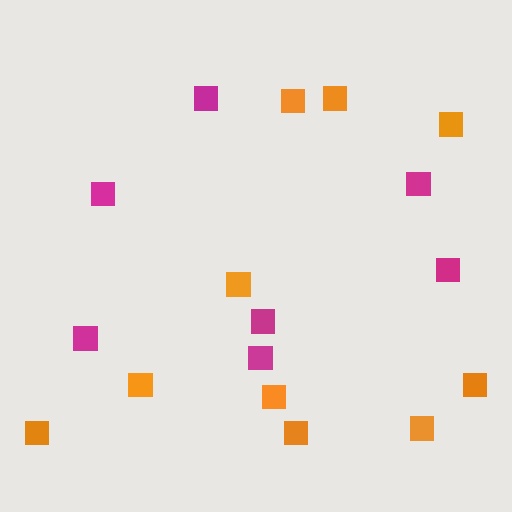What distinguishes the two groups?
There are 2 groups: one group of orange squares (10) and one group of magenta squares (7).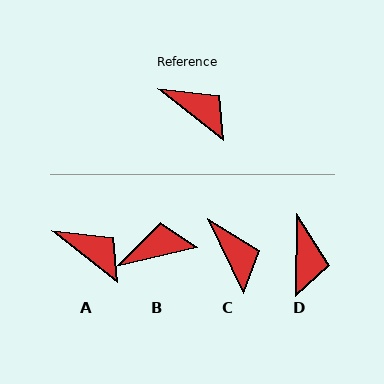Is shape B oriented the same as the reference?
No, it is off by about 51 degrees.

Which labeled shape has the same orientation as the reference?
A.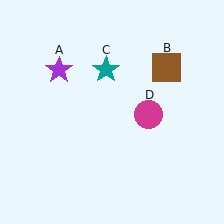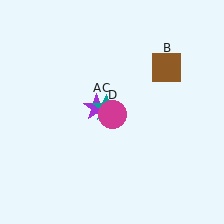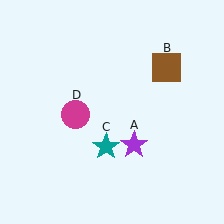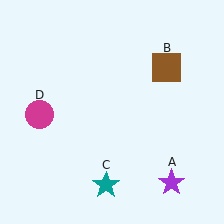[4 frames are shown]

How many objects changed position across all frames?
3 objects changed position: purple star (object A), teal star (object C), magenta circle (object D).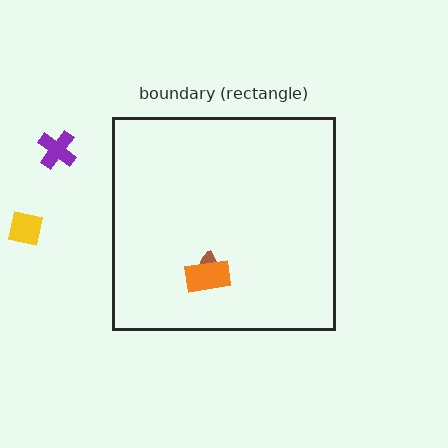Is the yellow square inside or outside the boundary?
Outside.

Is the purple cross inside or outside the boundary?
Outside.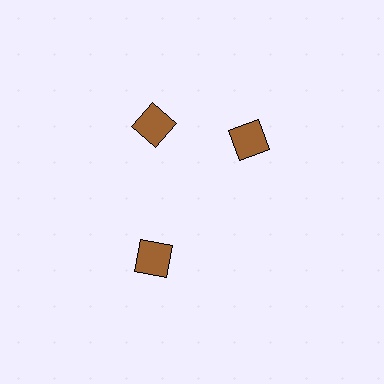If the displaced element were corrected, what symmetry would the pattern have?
It would have 3-fold rotational symmetry — the pattern would map onto itself every 120 degrees.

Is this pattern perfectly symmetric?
No. The 3 brown diamonds are arranged in a ring, but one element near the 3 o'clock position is rotated out of alignment along the ring, breaking the 3-fold rotational symmetry.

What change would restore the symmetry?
The symmetry would be restored by rotating it back into even spacing with its neighbors so that all 3 diamonds sit at equal angles and equal distance from the center.